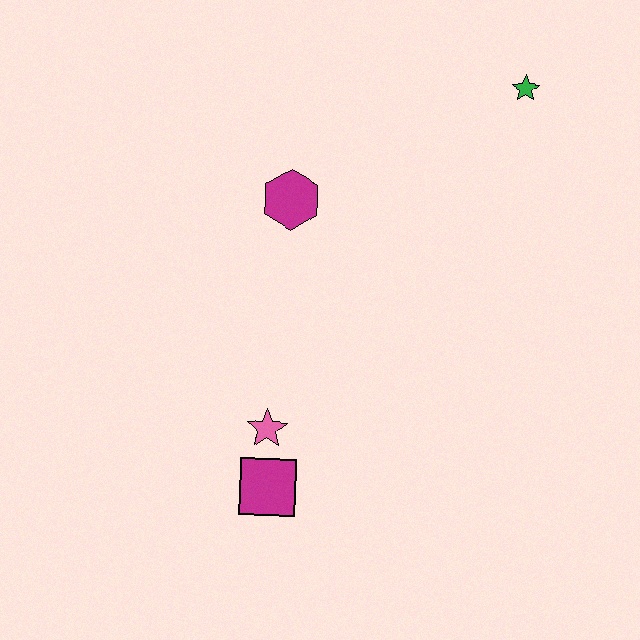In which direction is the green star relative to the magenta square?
The green star is above the magenta square.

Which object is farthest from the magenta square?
The green star is farthest from the magenta square.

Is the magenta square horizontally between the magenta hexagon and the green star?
No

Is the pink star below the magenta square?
No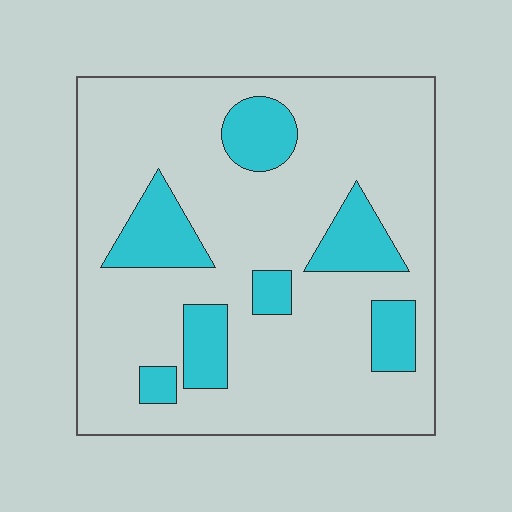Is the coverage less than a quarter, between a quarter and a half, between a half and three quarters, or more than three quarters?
Less than a quarter.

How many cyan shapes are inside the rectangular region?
7.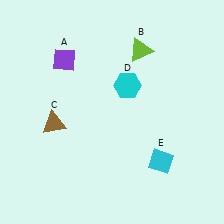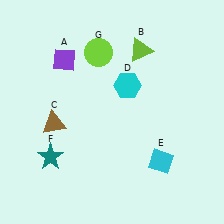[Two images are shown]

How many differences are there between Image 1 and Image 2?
There are 2 differences between the two images.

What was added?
A teal star (F), a lime circle (G) were added in Image 2.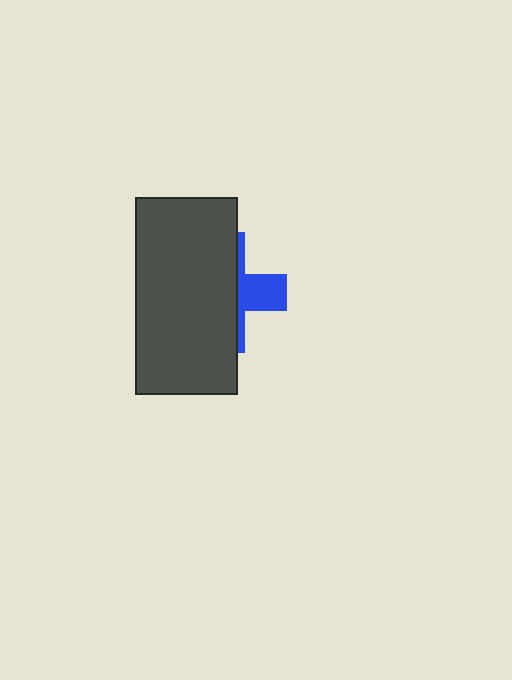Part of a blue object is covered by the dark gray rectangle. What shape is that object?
It is a cross.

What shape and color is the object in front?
The object in front is a dark gray rectangle.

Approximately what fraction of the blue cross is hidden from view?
Roughly 67% of the blue cross is hidden behind the dark gray rectangle.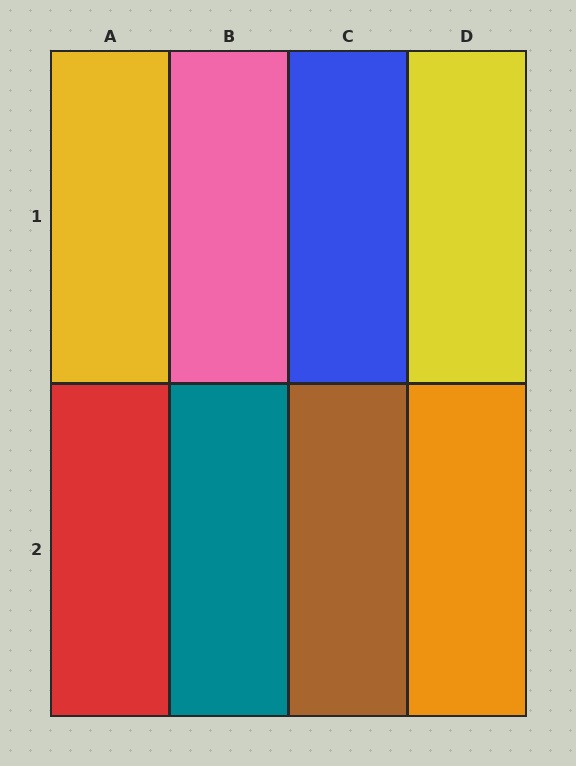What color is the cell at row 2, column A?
Red.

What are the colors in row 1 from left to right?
Yellow, pink, blue, yellow.